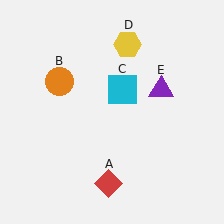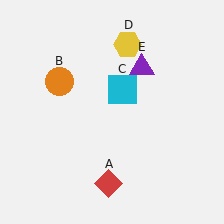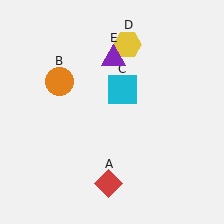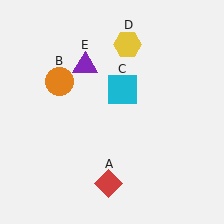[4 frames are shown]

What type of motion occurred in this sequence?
The purple triangle (object E) rotated counterclockwise around the center of the scene.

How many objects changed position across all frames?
1 object changed position: purple triangle (object E).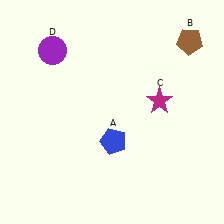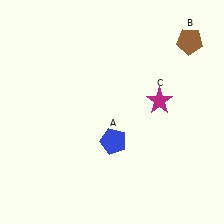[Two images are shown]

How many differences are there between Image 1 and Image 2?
There is 1 difference between the two images.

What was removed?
The purple circle (D) was removed in Image 2.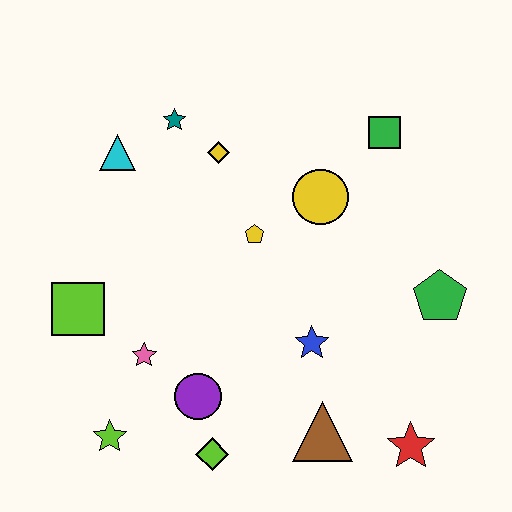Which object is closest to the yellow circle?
The yellow pentagon is closest to the yellow circle.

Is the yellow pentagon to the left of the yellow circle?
Yes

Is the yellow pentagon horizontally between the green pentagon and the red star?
No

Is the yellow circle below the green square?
Yes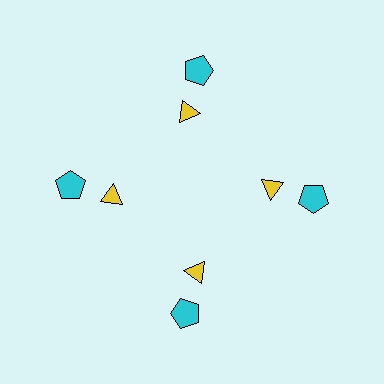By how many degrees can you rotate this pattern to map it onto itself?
The pattern maps onto itself every 90 degrees of rotation.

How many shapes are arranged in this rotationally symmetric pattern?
There are 8 shapes, arranged in 4 groups of 2.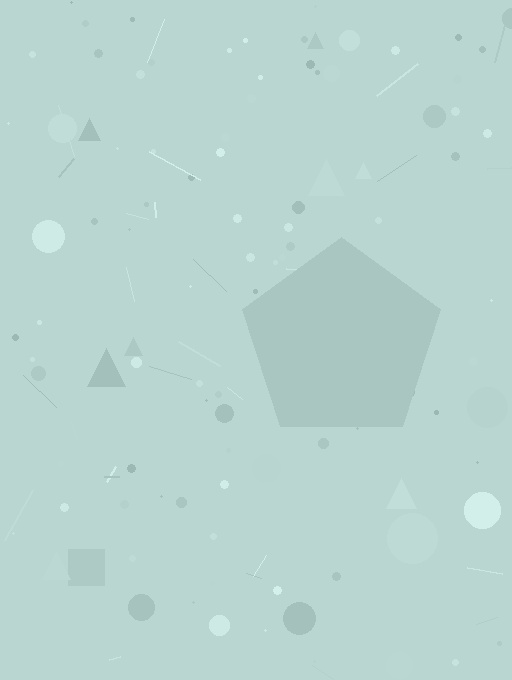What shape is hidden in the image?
A pentagon is hidden in the image.